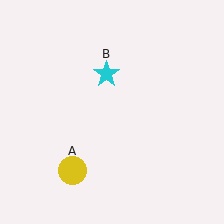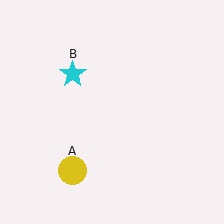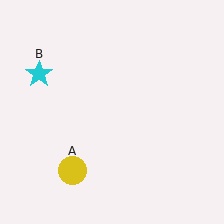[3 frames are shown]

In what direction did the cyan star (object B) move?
The cyan star (object B) moved left.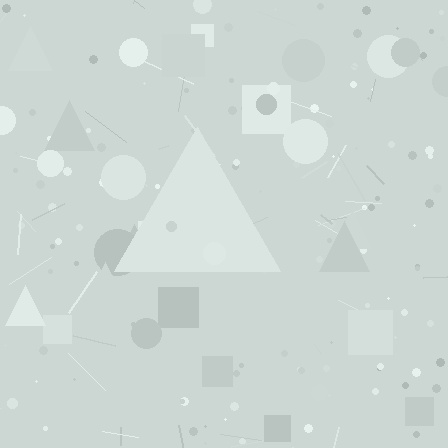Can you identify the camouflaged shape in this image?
The camouflaged shape is a triangle.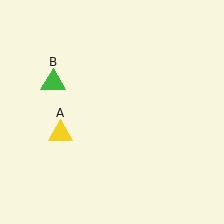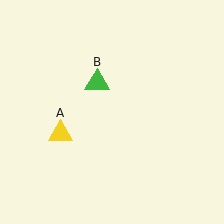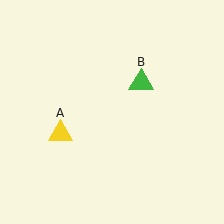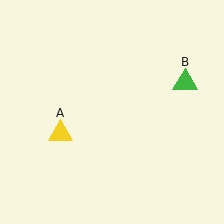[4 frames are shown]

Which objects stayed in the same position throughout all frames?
Yellow triangle (object A) remained stationary.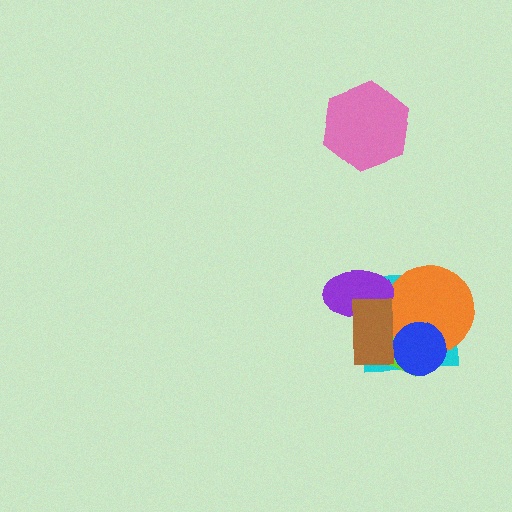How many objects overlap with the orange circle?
4 objects overlap with the orange circle.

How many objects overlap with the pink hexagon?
0 objects overlap with the pink hexagon.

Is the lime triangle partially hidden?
Yes, it is partially covered by another shape.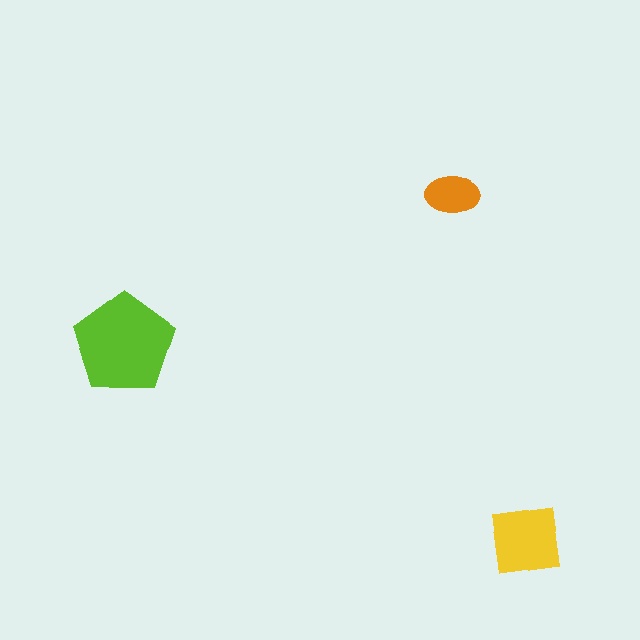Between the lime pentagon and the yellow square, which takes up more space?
The lime pentagon.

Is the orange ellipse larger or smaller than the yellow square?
Smaller.